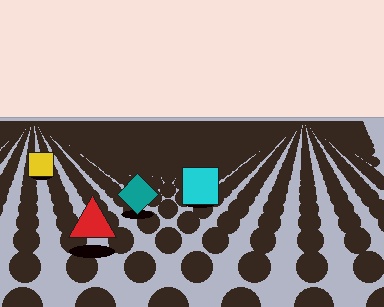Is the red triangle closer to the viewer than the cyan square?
Yes. The red triangle is closer — you can tell from the texture gradient: the ground texture is coarser near it.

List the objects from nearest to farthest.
From nearest to farthest: the red triangle, the teal diamond, the cyan square, the yellow square.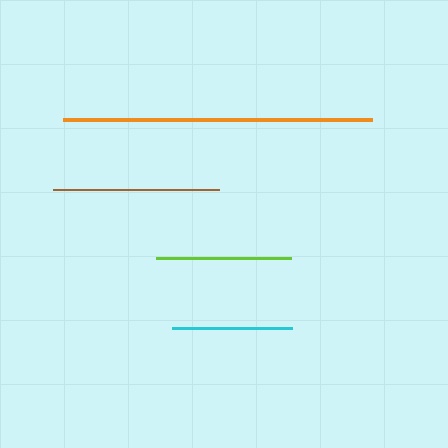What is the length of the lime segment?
The lime segment is approximately 136 pixels long.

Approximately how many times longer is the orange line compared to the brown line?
The orange line is approximately 1.9 times the length of the brown line.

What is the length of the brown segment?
The brown segment is approximately 166 pixels long.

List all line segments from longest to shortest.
From longest to shortest: orange, brown, lime, cyan.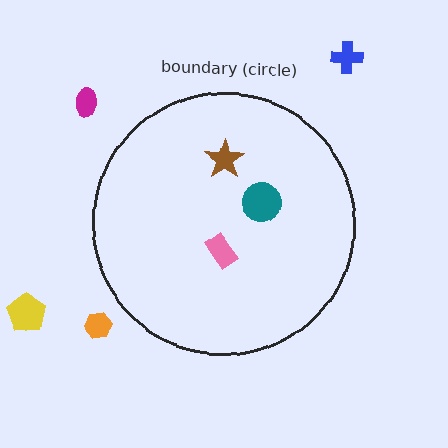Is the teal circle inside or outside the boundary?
Inside.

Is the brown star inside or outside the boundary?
Inside.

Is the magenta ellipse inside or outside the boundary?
Outside.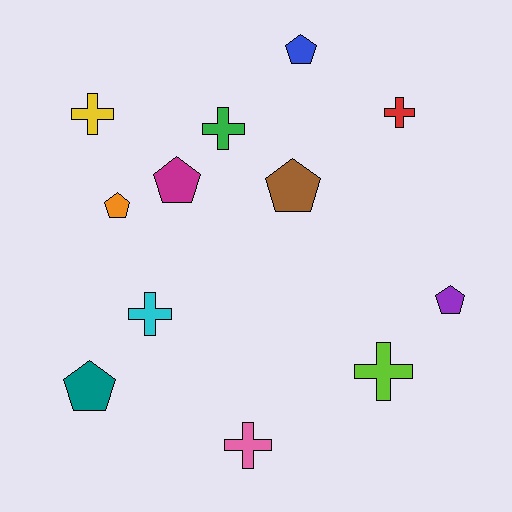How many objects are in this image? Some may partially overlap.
There are 12 objects.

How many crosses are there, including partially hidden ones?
There are 6 crosses.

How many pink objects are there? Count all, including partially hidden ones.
There is 1 pink object.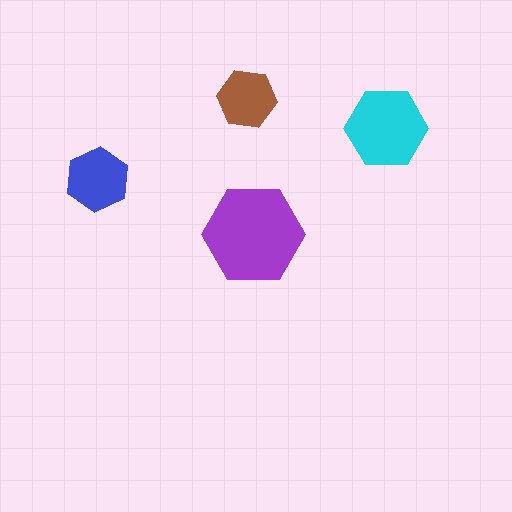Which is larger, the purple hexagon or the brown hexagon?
The purple one.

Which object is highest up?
The brown hexagon is topmost.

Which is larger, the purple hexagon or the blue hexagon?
The purple one.